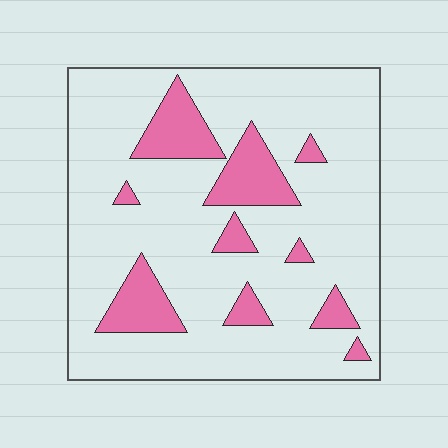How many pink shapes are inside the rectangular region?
10.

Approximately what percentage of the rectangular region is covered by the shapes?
Approximately 20%.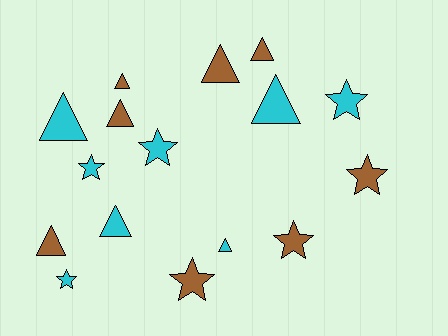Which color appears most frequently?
Brown, with 8 objects.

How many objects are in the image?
There are 16 objects.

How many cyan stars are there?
There are 4 cyan stars.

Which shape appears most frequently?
Triangle, with 9 objects.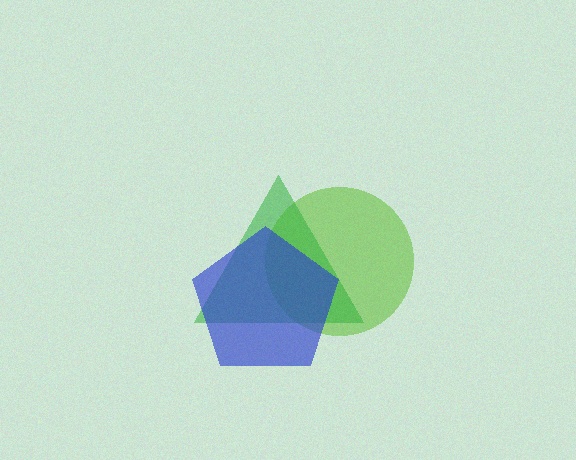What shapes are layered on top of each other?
The layered shapes are: a lime circle, a green triangle, a blue pentagon.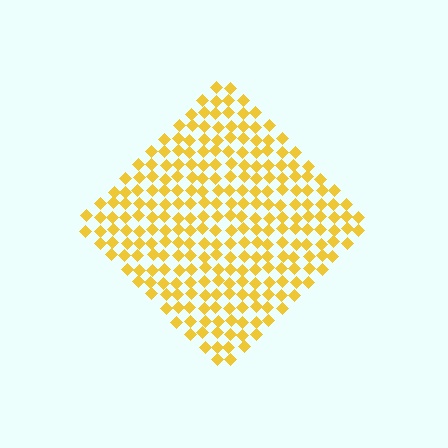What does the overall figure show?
The overall figure shows a diamond.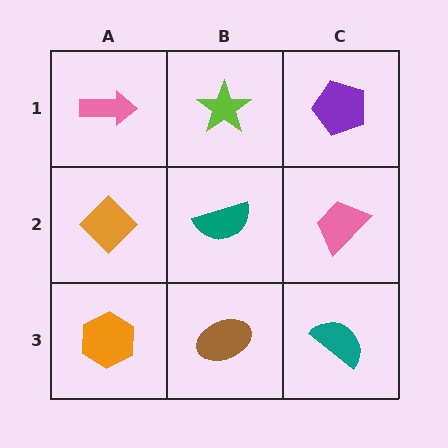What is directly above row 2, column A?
A pink arrow.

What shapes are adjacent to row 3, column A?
An orange diamond (row 2, column A), a brown ellipse (row 3, column B).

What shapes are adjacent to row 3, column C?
A pink trapezoid (row 2, column C), a brown ellipse (row 3, column B).